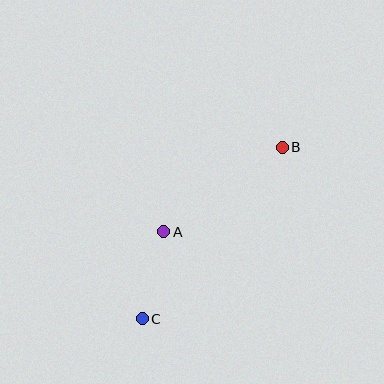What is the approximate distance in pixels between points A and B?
The distance between A and B is approximately 145 pixels.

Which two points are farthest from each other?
Points B and C are farthest from each other.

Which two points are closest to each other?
Points A and C are closest to each other.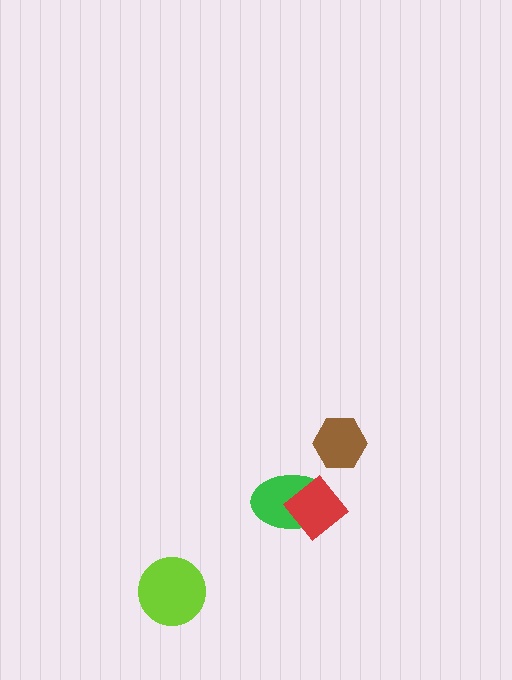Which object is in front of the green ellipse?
The red diamond is in front of the green ellipse.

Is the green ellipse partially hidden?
Yes, it is partially covered by another shape.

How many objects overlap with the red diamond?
1 object overlaps with the red diamond.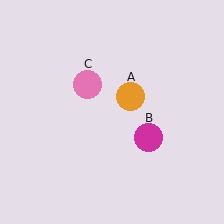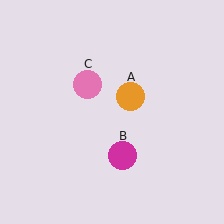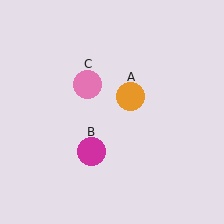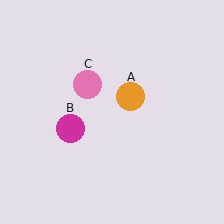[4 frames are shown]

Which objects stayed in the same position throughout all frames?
Orange circle (object A) and pink circle (object C) remained stationary.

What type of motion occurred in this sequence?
The magenta circle (object B) rotated clockwise around the center of the scene.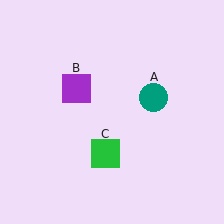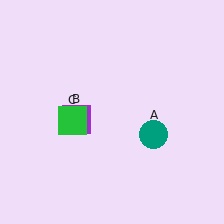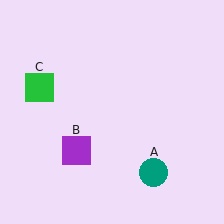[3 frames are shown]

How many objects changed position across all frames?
3 objects changed position: teal circle (object A), purple square (object B), green square (object C).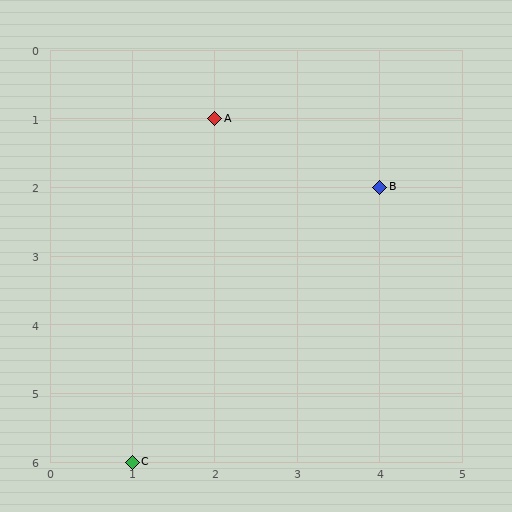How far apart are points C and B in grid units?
Points C and B are 3 columns and 4 rows apart (about 5.0 grid units diagonally).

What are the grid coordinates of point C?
Point C is at grid coordinates (1, 6).